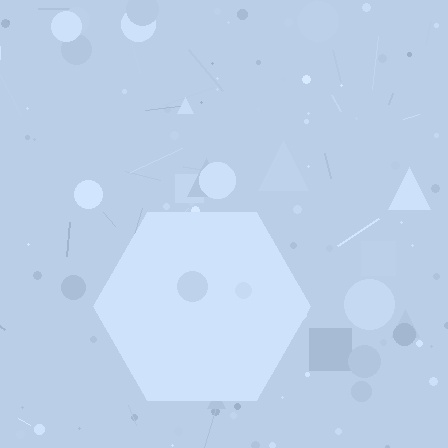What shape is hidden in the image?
A hexagon is hidden in the image.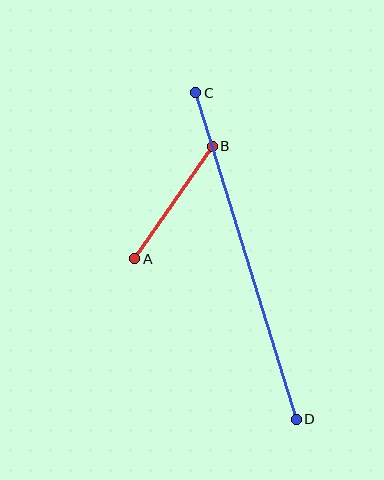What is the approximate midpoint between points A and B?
The midpoint is at approximately (174, 202) pixels.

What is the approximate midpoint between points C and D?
The midpoint is at approximately (246, 256) pixels.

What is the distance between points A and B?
The distance is approximately 137 pixels.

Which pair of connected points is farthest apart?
Points C and D are farthest apart.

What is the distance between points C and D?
The distance is approximately 342 pixels.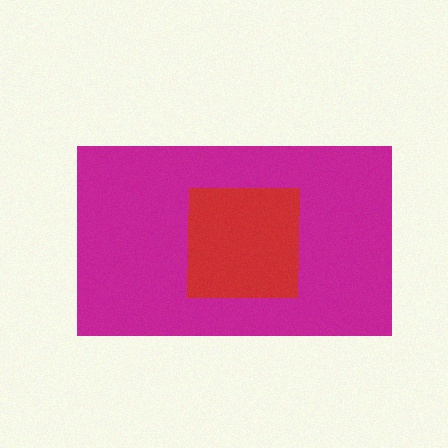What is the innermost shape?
The red square.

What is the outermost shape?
The magenta rectangle.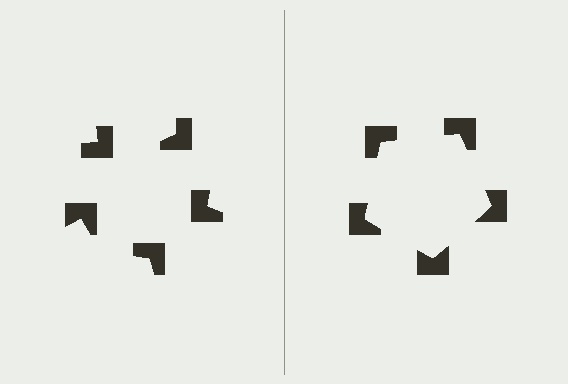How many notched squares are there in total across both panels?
10 — 5 on each side.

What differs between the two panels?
The notched squares are positioned identically on both sides; only the wedge orientations differ. On the right they align to a pentagon; on the left they are misaligned.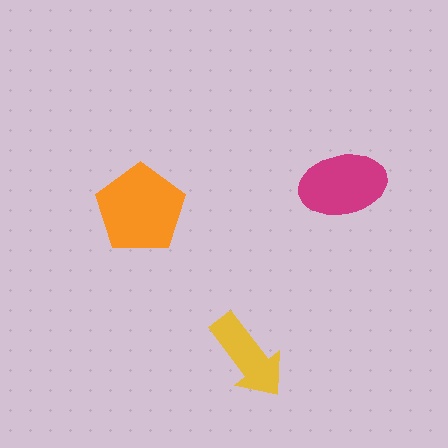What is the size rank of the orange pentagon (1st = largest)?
1st.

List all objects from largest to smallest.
The orange pentagon, the magenta ellipse, the yellow arrow.